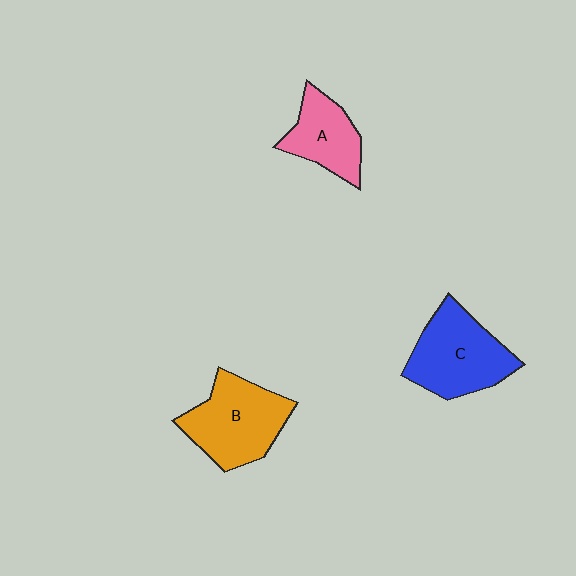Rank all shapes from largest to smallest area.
From largest to smallest: C (blue), B (orange), A (pink).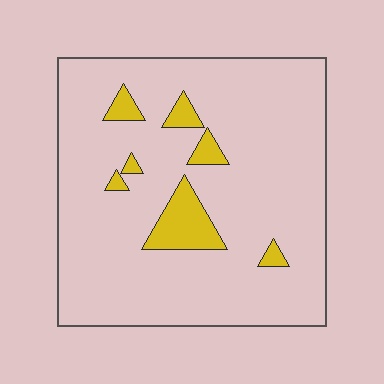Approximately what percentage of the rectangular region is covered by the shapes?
Approximately 10%.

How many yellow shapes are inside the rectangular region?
7.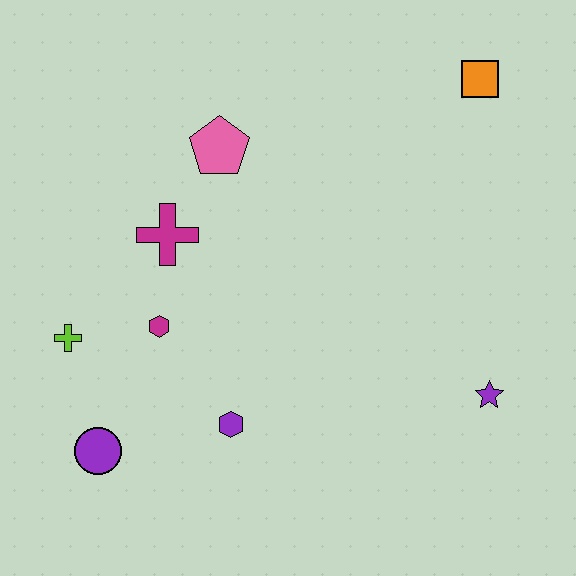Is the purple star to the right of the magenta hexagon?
Yes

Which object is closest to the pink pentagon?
The magenta cross is closest to the pink pentagon.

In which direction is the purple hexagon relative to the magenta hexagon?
The purple hexagon is below the magenta hexagon.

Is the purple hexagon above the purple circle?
Yes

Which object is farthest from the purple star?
The lime cross is farthest from the purple star.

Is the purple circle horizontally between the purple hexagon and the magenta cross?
No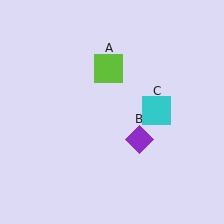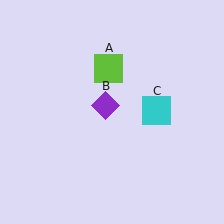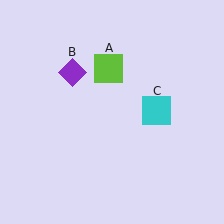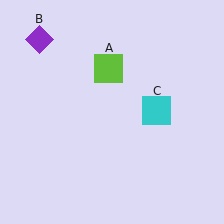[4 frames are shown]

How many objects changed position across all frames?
1 object changed position: purple diamond (object B).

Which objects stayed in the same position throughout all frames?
Lime square (object A) and cyan square (object C) remained stationary.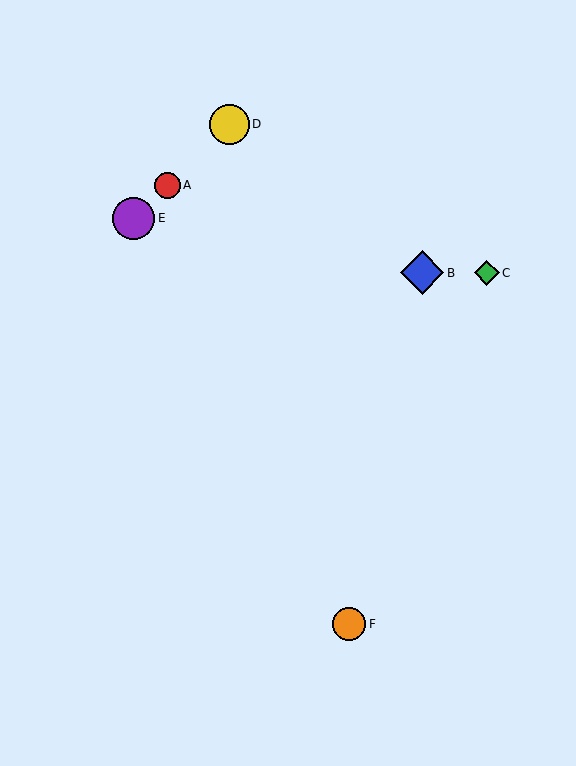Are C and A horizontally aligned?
No, C is at y≈273 and A is at y≈185.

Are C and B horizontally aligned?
Yes, both are at y≈273.